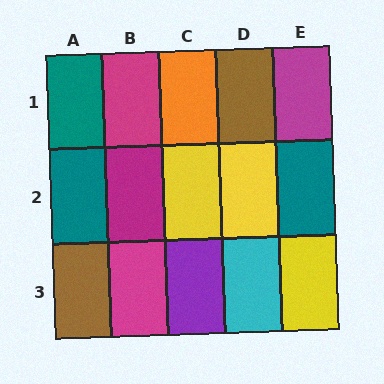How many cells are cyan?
1 cell is cyan.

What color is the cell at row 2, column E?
Teal.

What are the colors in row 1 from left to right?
Teal, magenta, orange, brown, magenta.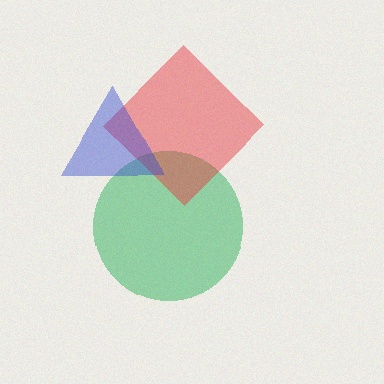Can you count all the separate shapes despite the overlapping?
Yes, there are 3 separate shapes.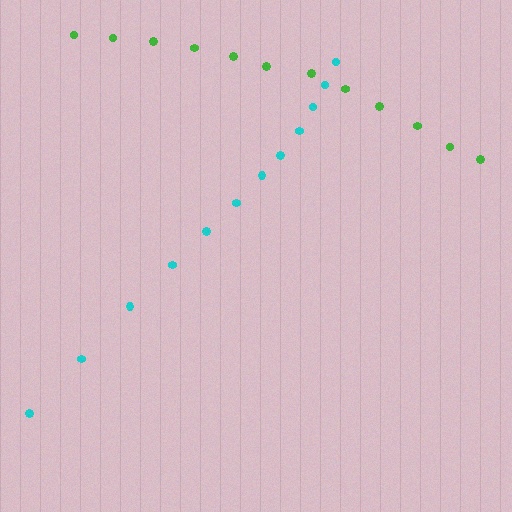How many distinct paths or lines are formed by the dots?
There are 2 distinct paths.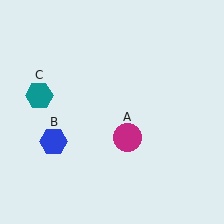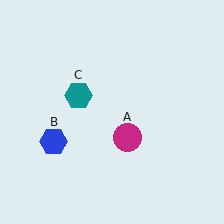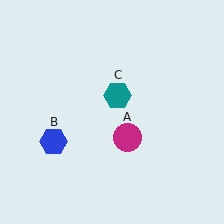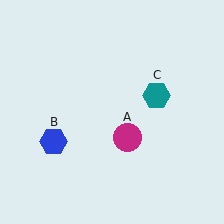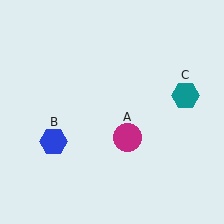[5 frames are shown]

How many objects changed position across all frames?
1 object changed position: teal hexagon (object C).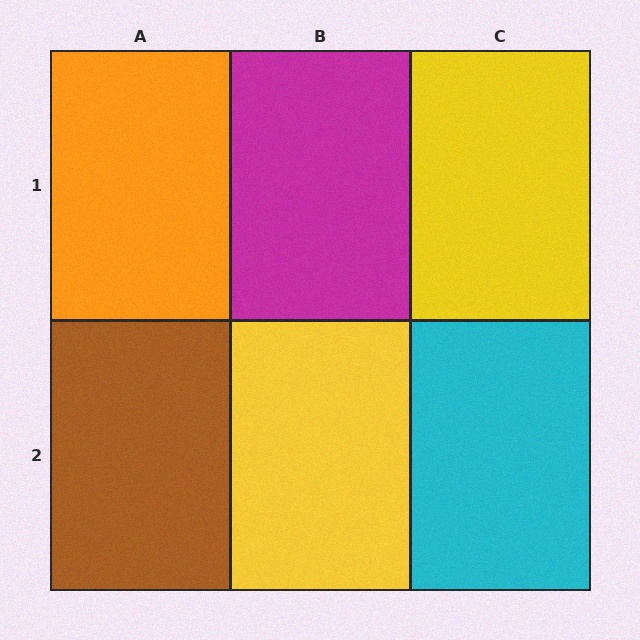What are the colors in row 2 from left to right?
Brown, yellow, cyan.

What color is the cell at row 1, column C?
Yellow.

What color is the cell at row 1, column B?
Magenta.